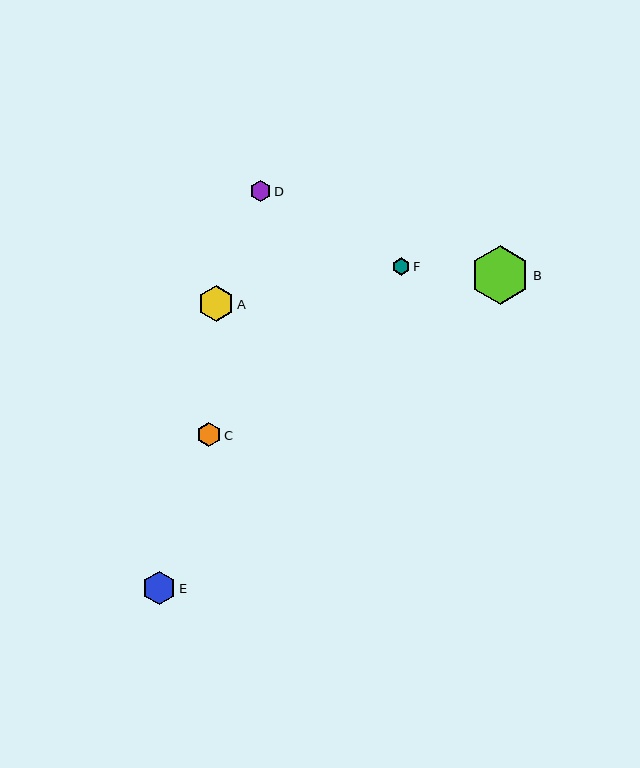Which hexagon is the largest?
Hexagon B is the largest with a size of approximately 59 pixels.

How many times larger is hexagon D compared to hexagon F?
Hexagon D is approximately 1.2 times the size of hexagon F.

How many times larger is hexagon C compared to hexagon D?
Hexagon C is approximately 1.1 times the size of hexagon D.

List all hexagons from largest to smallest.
From largest to smallest: B, A, E, C, D, F.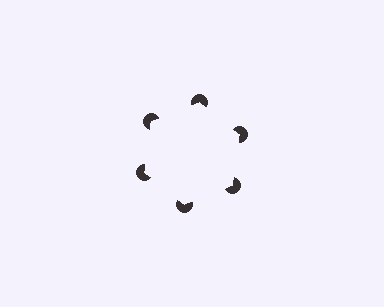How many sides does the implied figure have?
6 sides.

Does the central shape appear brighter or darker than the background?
It typically appears slightly brighter than the background, even though no actual brightness change is drawn.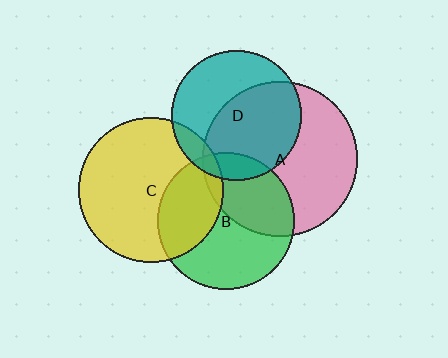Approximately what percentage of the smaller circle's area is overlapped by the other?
Approximately 10%.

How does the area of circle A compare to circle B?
Approximately 1.3 times.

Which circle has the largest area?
Circle A (pink).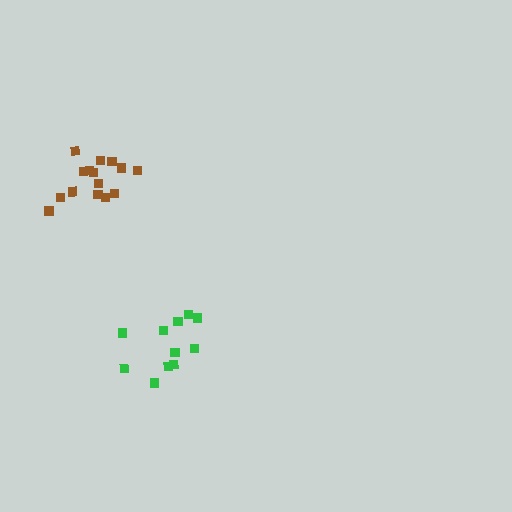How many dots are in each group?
Group 1: 15 dots, Group 2: 11 dots (26 total).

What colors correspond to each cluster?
The clusters are colored: brown, green.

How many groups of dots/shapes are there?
There are 2 groups.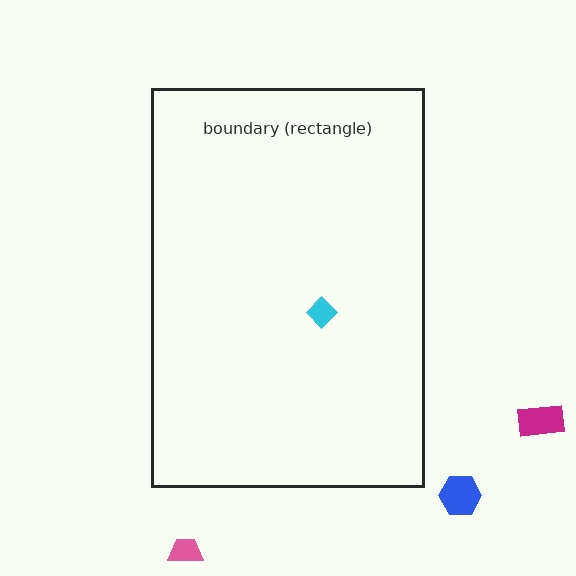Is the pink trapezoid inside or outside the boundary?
Outside.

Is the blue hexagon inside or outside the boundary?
Outside.